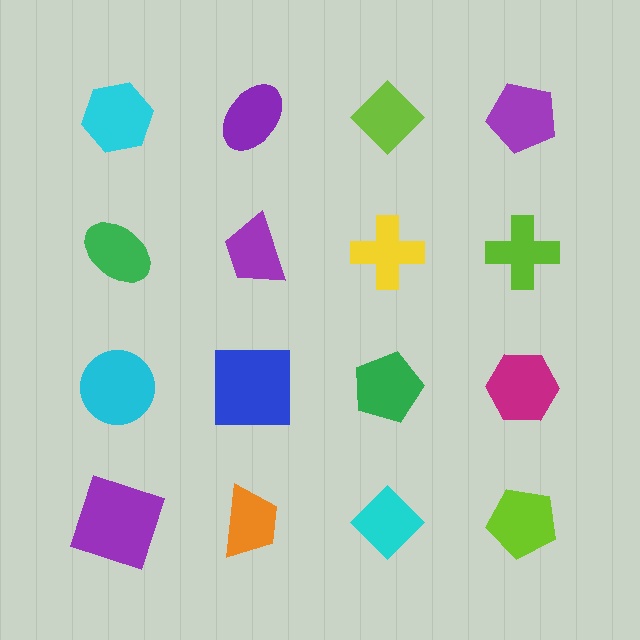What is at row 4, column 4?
A lime pentagon.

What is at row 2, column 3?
A yellow cross.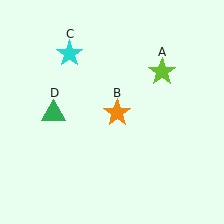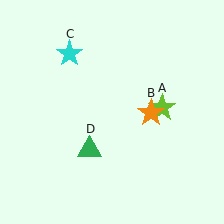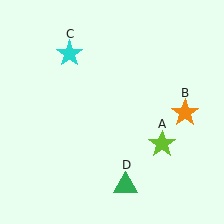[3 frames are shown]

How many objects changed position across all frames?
3 objects changed position: lime star (object A), orange star (object B), green triangle (object D).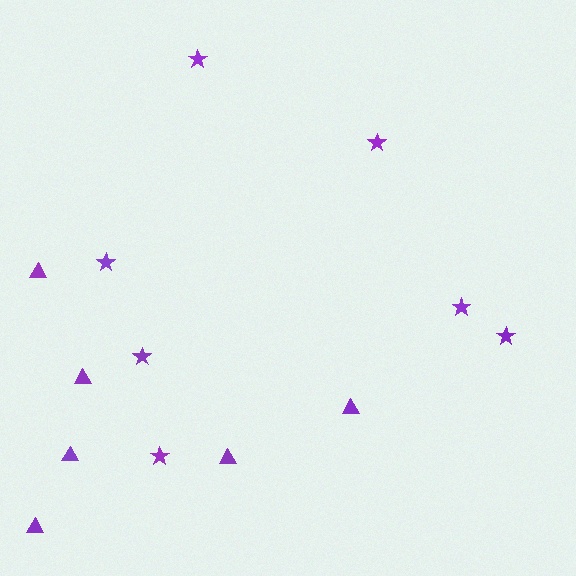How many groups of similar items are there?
There are 2 groups: one group of triangles (6) and one group of stars (7).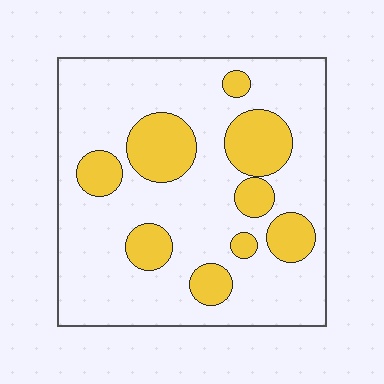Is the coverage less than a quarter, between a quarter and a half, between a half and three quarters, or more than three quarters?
Less than a quarter.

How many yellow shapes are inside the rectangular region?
9.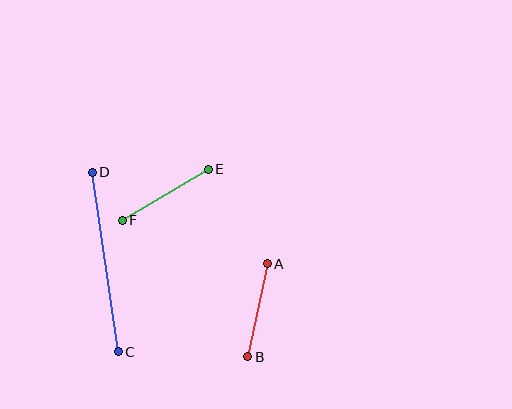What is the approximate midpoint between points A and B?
The midpoint is at approximately (258, 310) pixels.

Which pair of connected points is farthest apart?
Points C and D are farthest apart.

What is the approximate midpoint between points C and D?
The midpoint is at approximately (105, 262) pixels.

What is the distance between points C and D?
The distance is approximately 181 pixels.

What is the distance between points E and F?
The distance is approximately 100 pixels.